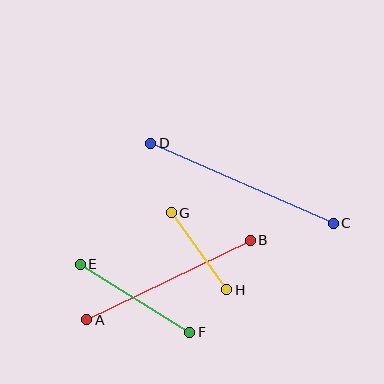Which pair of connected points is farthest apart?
Points C and D are farthest apart.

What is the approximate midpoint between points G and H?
The midpoint is at approximately (199, 251) pixels.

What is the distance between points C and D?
The distance is approximately 199 pixels.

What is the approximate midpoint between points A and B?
The midpoint is at approximately (168, 280) pixels.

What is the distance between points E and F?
The distance is approximately 129 pixels.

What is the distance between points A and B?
The distance is approximately 182 pixels.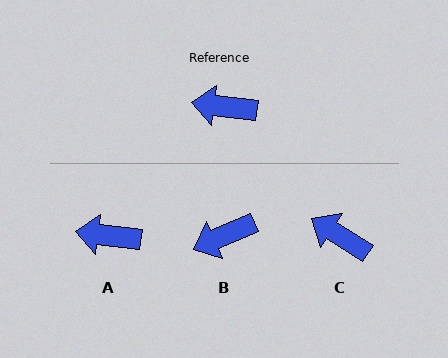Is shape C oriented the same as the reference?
No, it is off by about 26 degrees.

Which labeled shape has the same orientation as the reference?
A.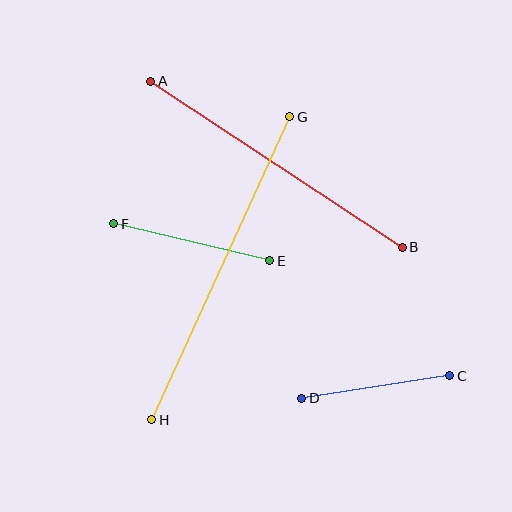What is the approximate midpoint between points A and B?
The midpoint is at approximately (276, 164) pixels.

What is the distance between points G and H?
The distance is approximately 333 pixels.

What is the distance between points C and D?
The distance is approximately 150 pixels.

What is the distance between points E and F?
The distance is approximately 160 pixels.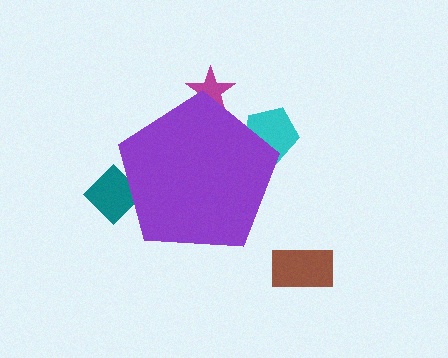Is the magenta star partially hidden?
Yes, the magenta star is partially hidden behind the purple pentagon.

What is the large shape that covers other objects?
A purple pentagon.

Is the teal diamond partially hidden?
Yes, the teal diamond is partially hidden behind the purple pentagon.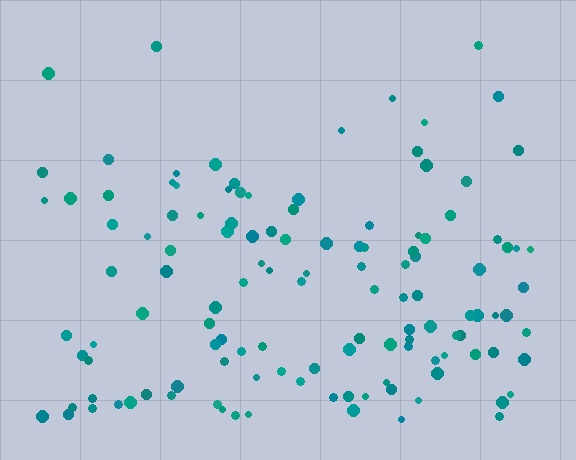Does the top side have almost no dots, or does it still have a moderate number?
Still a moderate number, just noticeably fewer than the bottom.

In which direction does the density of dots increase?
From top to bottom, with the bottom side densest.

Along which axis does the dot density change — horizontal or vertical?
Vertical.